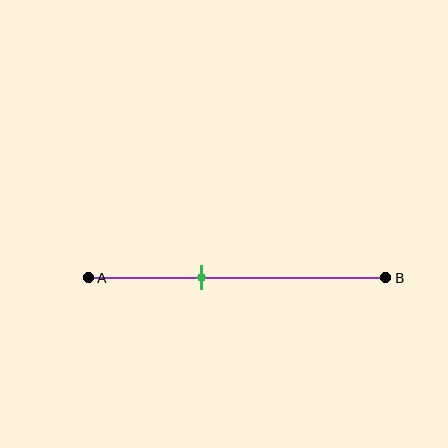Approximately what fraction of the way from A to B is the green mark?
The green mark is approximately 40% of the way from A to B.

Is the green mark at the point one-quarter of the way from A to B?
No, the mark is at about 40% from A, not at the 25% one-quarter point.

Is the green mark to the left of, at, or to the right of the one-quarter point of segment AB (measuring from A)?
The green mark is to the right of the one-quarter point of segment AB.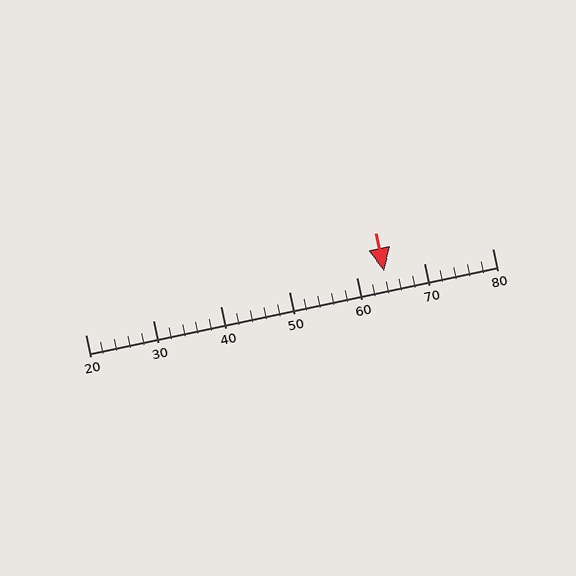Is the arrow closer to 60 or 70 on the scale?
The arrow is closer to 60.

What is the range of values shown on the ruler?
The ruler shows values from 20 to 80.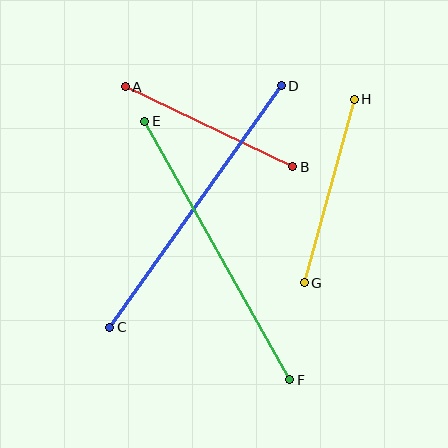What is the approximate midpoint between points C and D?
The midpoint is at approximately (195, 206) pixels.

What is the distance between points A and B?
The distance is approximately 185 pixels.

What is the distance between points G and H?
The distance is approximately 190 pixels.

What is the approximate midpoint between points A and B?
The midpoint is at approximately (209, 127) pixels.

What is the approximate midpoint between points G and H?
The midpoint is at approximately (329, 191) pixels.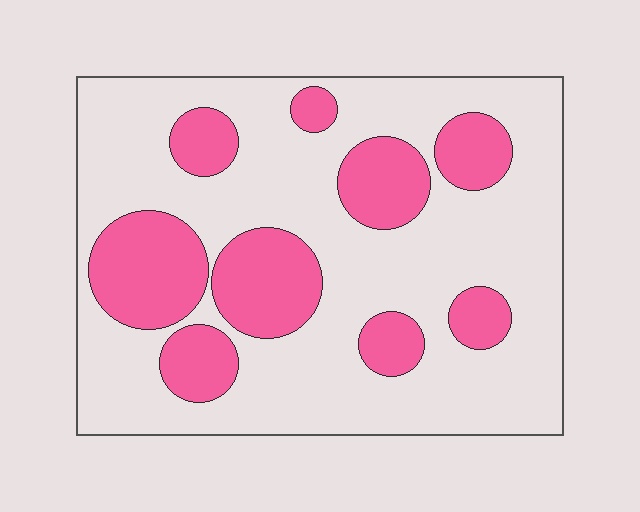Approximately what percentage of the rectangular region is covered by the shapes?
Approximately 30%.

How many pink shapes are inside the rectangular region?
9.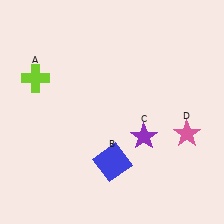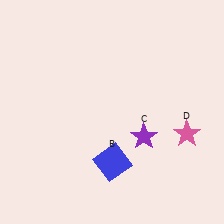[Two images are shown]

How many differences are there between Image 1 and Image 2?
There is 1 difference between the two images.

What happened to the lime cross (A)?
The lime cross (A) was removed in Image 2. It was in the top-left area of Image 1.